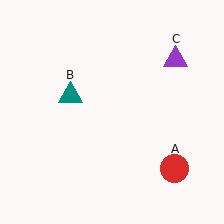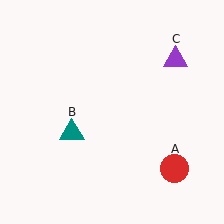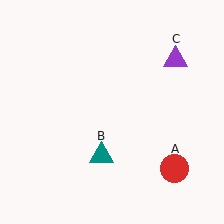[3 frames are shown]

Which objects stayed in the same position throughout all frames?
Red circle (object A) and purple triangle (object C) remained stationary.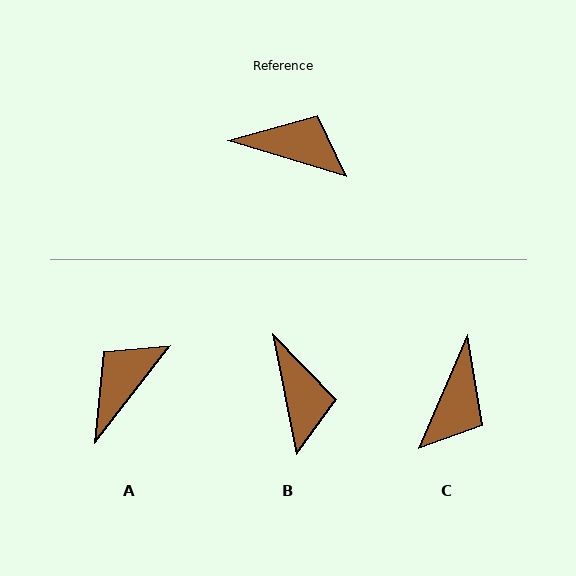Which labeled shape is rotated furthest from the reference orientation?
C, about 97 degrees away.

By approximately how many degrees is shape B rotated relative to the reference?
Approximately 62 degrees clockwise.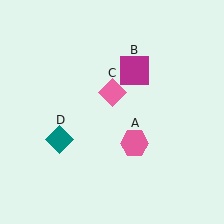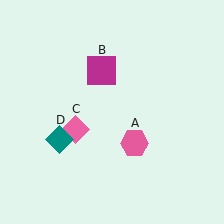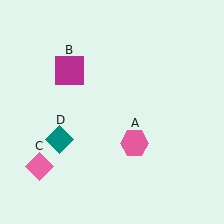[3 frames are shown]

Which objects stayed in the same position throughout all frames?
Pink hexagon (object A) and teal diamond (object D) remained stationary.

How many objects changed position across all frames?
2 objects changed position: magenta square (object B), pink diamond (object C).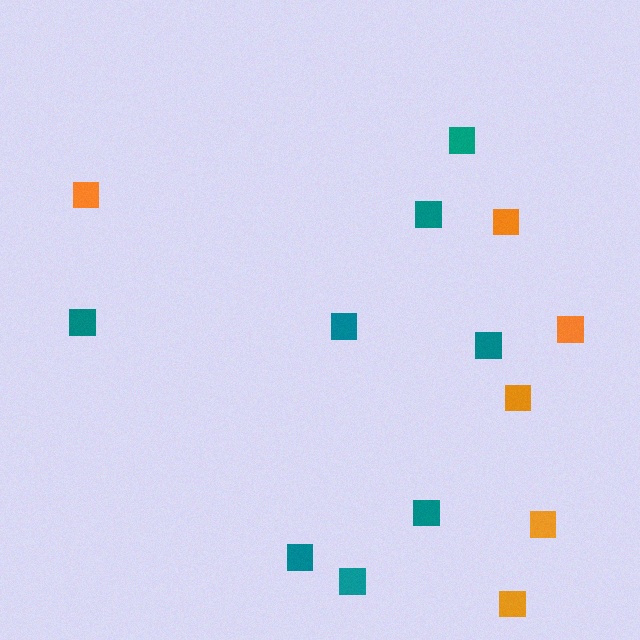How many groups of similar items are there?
There are 2 groups: one group of orange squares (6) and one group of teal squares (8).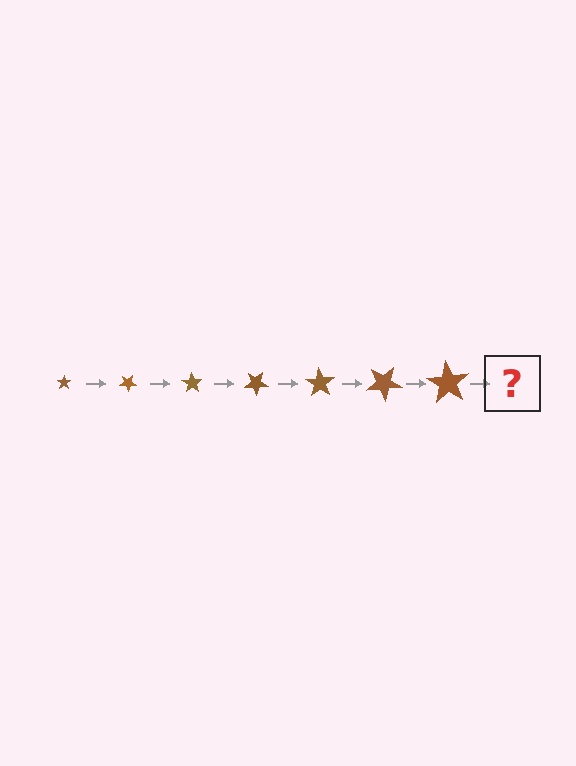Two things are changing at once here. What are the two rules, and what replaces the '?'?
The two rules are that the star grows larger each step and it rotates 35 degrees each step. The '?' should be a star, larger than the previous one and rotated 245 degrees from the start.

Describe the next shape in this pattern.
It should be a star, larger than the previous one and rotated 245 degrees from the start.